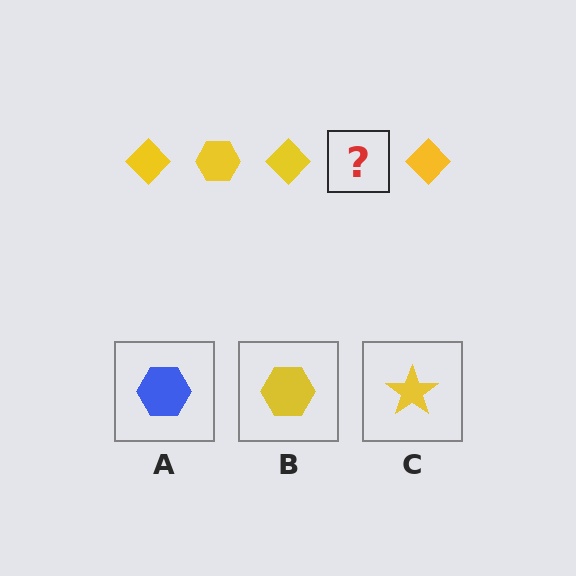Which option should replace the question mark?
Option B.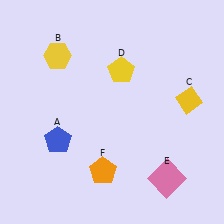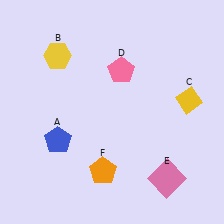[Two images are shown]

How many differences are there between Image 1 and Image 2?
There is 1 difference between the two images.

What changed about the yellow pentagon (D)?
In Image 1, D is yellow. In Image 2, it changed to pink.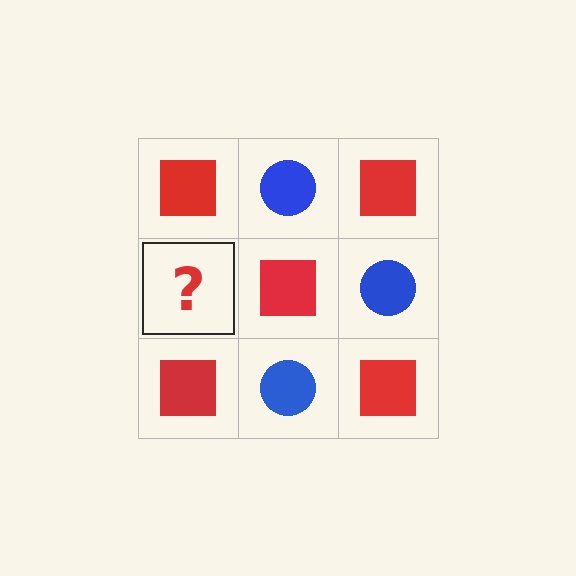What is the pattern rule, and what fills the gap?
The rule is that it alternates red square and blue circle in a checkerboard pattern. The gap should be filled with a blue circle.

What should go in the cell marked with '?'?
The missing cell should contain a blue circle.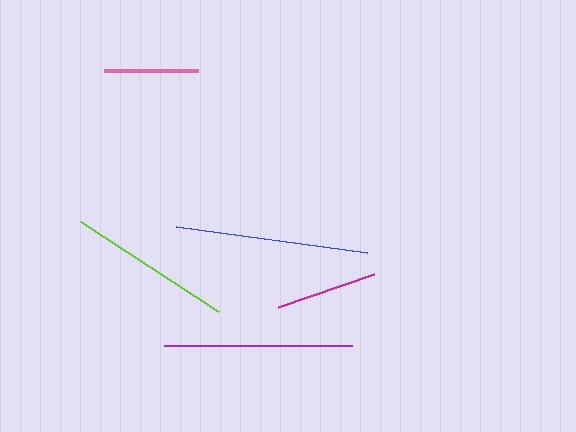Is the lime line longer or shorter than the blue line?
The blue line is longer than the lime line.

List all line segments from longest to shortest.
From longest to shortest: blue, purple, lime, magenta, pink.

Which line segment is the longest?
The blue line is the longest at approximately 193 pixels.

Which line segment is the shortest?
The pink line is the shortest at approximately 93 pixels.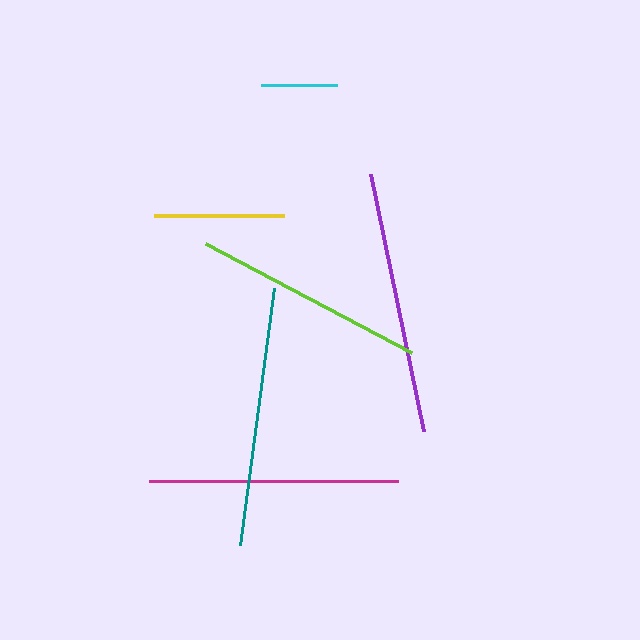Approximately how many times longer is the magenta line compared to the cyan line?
The magenta line is approximately 3.3 times the length of the cyan line.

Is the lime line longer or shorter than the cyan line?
The lime line is longer than the cyan line.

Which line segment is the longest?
The purple line is the longest at approximately 263 pixels.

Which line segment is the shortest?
The cyan line is the shortest at approximately 76 pixels.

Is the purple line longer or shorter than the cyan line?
The purple line is longer than the cyan line.